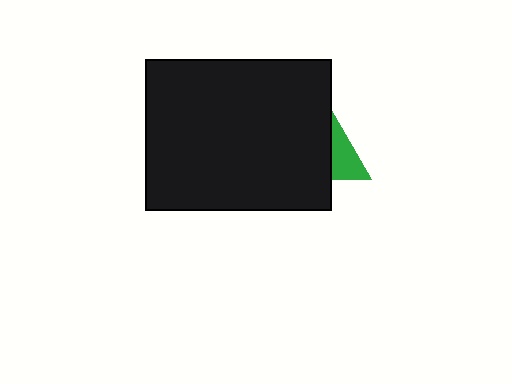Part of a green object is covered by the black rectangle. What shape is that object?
It is a triangle.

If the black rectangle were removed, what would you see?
You would see the complete green triangle.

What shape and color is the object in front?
The object in front is a black rectangle.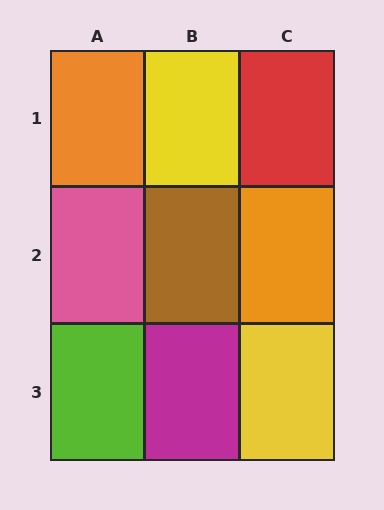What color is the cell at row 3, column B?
Magenta.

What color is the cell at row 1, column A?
Orange.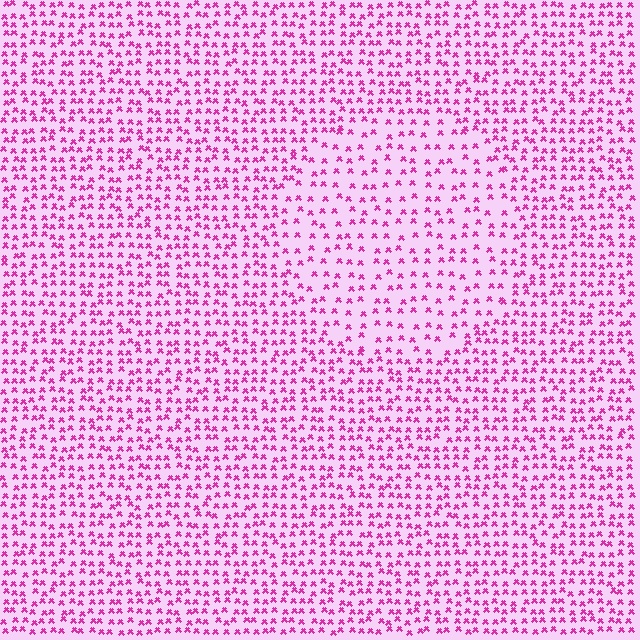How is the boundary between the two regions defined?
The boundary is defined by a change in element density (approximately 1.8x ratio). All elements are the same color, size, and shape.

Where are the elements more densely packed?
The elements are more densely packed outside the circle boundary.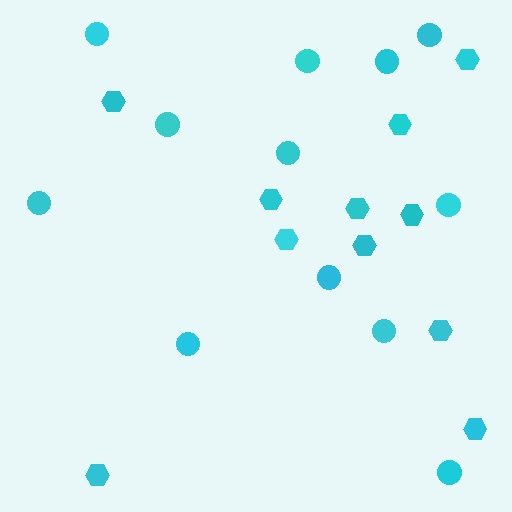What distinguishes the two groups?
There are 2 groups: one group of circles (12) and one group of hexagons (11).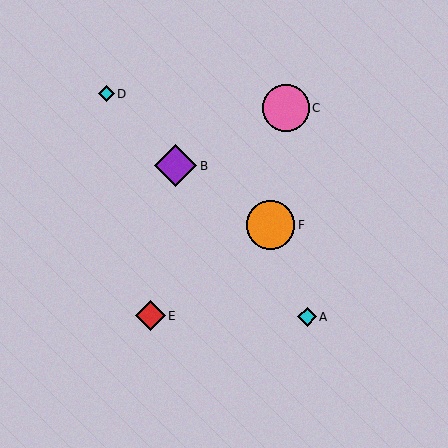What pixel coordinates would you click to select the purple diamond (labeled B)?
Click at (176, 166) to select the purple diamond B.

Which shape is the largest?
The orange circle (labeled F) is the largest.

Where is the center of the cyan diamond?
The center of the cyan diamond is at (107, 94).